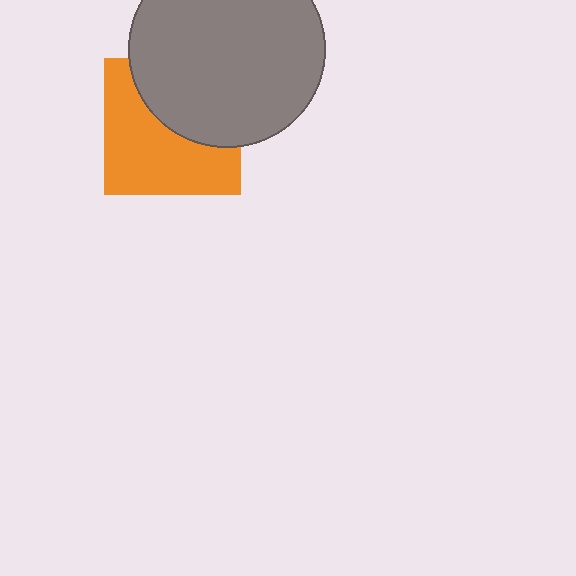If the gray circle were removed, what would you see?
You would see the complete orange square.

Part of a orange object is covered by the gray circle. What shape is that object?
It is a square.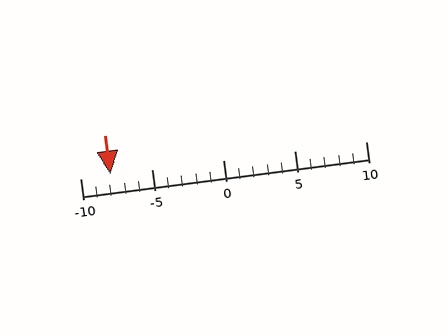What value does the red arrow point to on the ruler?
The red arrow points to approximately -8.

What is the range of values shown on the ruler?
The ruler shows values from -10 to 10.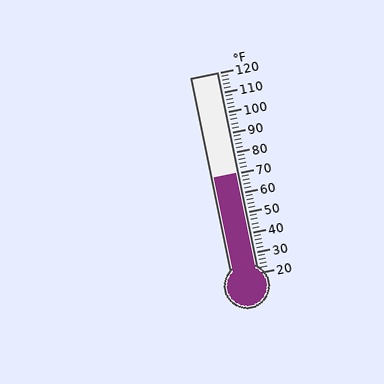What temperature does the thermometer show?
The thermometer shows approximately 70°F.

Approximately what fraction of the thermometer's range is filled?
The thermometer is filled to approximately 50% of its range.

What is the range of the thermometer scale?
The thermometer scale ranges from 20°F to 120°F.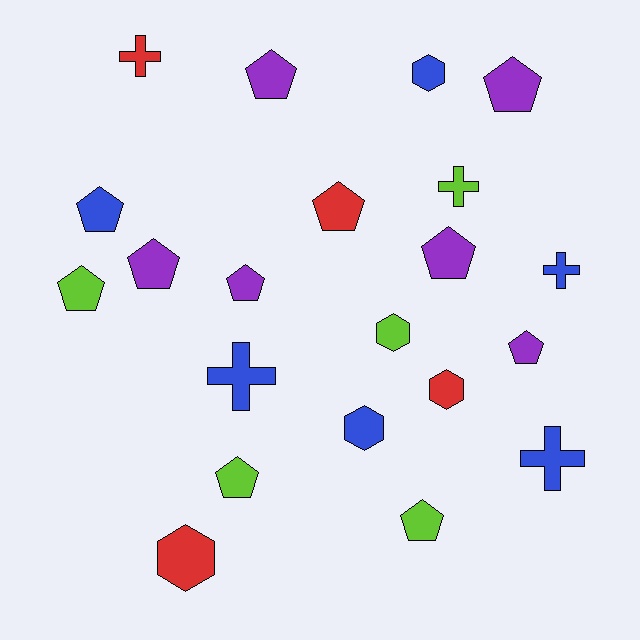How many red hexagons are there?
There are 2 red hexagons.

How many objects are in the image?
There are 21 objects.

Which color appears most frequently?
Blue, with 6 objects.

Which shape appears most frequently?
Pentagon, with 11 objects.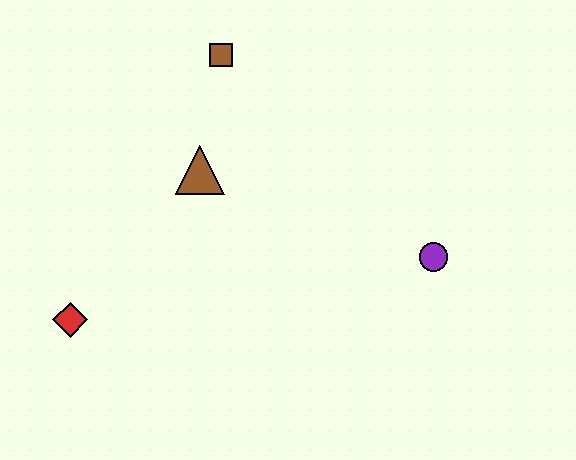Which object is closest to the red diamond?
The brown triangle is closest to the red diamond.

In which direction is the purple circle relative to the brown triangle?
The purple circle is to the right of the brown triangle.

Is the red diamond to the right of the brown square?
No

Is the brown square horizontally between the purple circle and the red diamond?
Yes